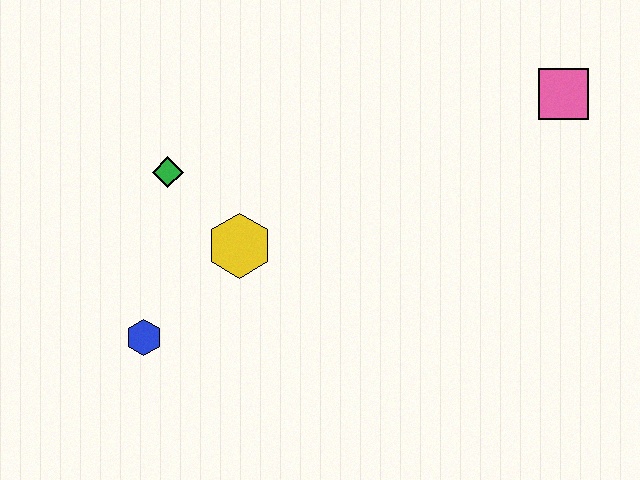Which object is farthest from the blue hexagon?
The pink square is farthest from the blue hexagon.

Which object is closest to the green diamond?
The yellow hexagon is closest to the green diamond.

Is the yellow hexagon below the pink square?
Yes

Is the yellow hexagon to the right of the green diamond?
Yes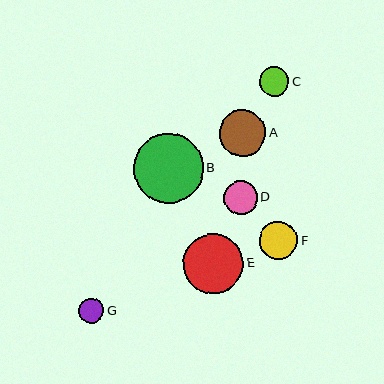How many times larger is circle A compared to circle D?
Circle A is approximately 1.4 times the size of circle D.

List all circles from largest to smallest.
From largest to smallest: B, E, A, F, D, C, G.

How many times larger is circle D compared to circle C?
Circle D is approximately 1.1 times the size of circle C.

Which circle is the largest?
Circle B is the largest with a size of approximately 69 pixels.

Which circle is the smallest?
Circle G is the smallest with a size of approximately 25 pixels.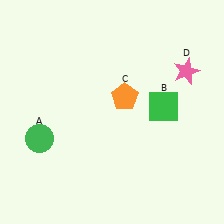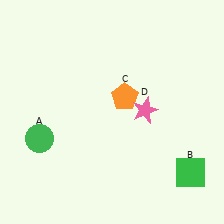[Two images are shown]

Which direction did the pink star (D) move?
The pink star (D) moved left.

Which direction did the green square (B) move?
The green square (B) moved down.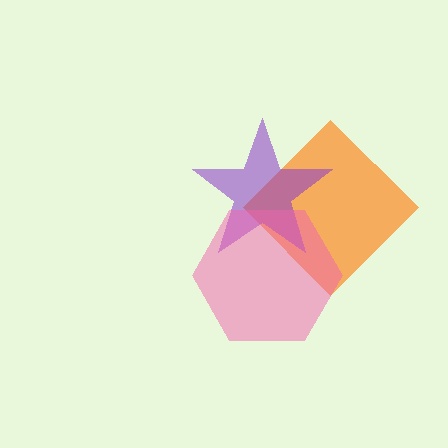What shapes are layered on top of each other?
The layered shapes are: an orange diamond, a purple star, a pink hexagon.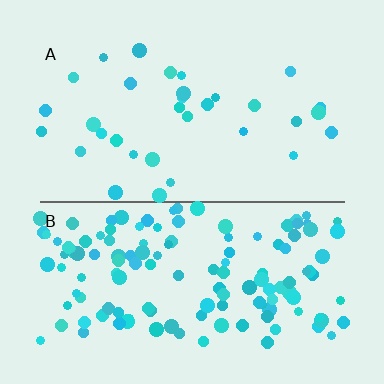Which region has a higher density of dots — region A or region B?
B (the bottom).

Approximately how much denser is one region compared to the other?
Approximately 4.1× — region B over region A.